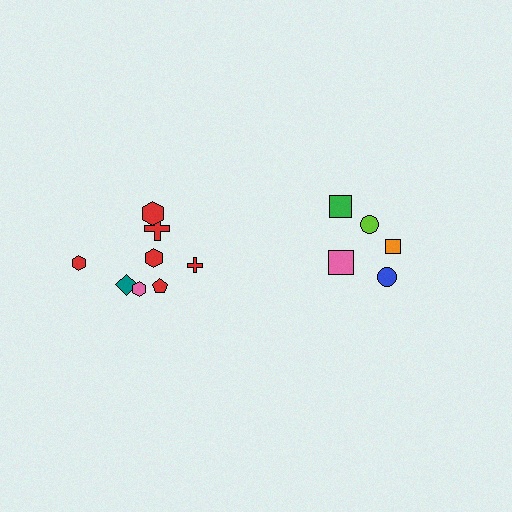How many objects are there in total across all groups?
There are 13 objects.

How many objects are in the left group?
There are 8 objects.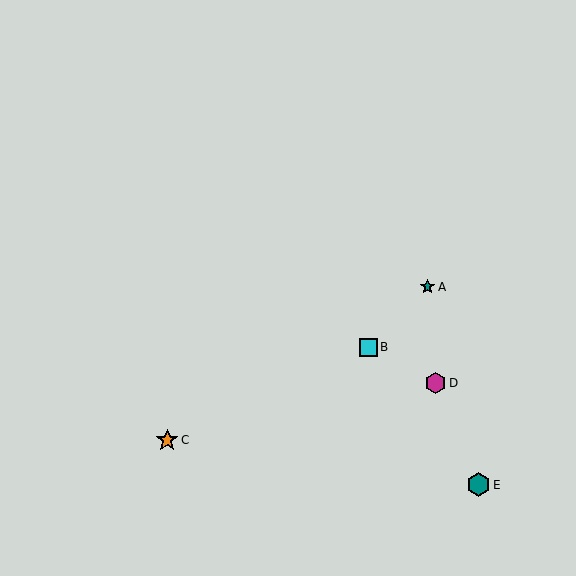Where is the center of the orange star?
The center of the orange star is at (167, 440).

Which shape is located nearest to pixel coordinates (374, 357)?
The cyan square (labeled B) at (368, 347) is nearest to that location.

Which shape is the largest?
The teal hexagon (labeled E) is the largest.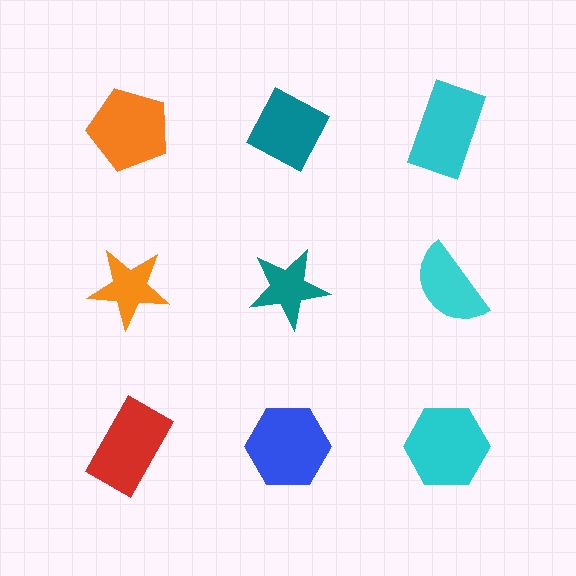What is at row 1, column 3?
A cyan rectangle.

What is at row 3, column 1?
A red rectangle.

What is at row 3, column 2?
A blue hexagon.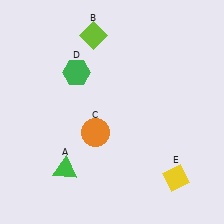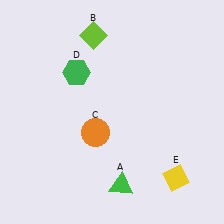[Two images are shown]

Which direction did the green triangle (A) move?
The green triangle (A) moved right.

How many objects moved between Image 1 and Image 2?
1 object moved between the two images.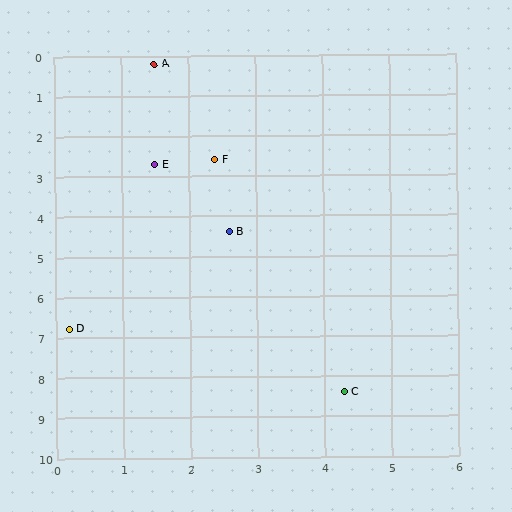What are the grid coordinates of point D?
Point D is at approximately (0.2, 6.8).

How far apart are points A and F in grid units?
Points A and F are about 2.6 grid units apart.